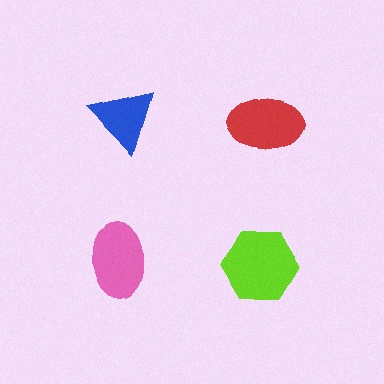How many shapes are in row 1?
2 shapes.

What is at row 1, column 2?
A red ellipse.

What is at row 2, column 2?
A lime hexagon.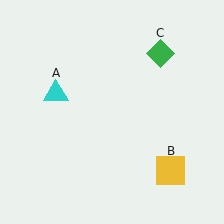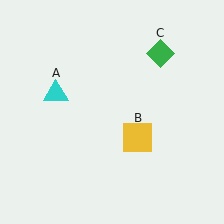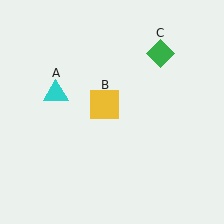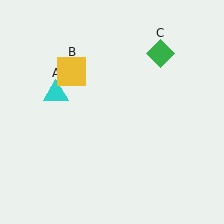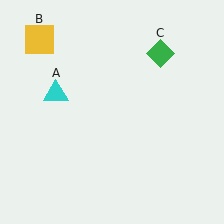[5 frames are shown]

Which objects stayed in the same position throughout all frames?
Cyan triangle (object A) and green diamond (object C) remained stationary.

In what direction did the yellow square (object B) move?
The yellow square (object B) moved up and to the left.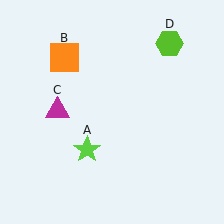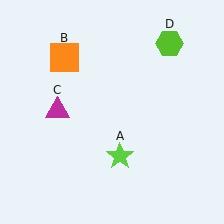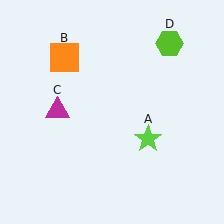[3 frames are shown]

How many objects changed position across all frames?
1 object changed position: lime star (object A).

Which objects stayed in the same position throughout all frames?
Orange square (object B) and magenta triangle (object C) and lime hexagon (object D) remained stationary.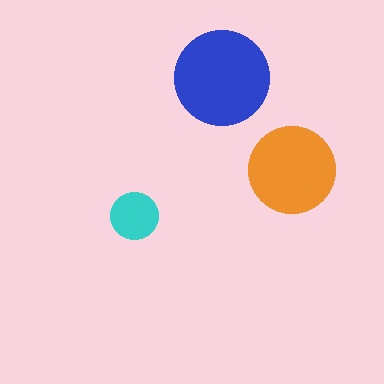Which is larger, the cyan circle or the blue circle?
The blue one.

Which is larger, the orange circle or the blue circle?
The blue one.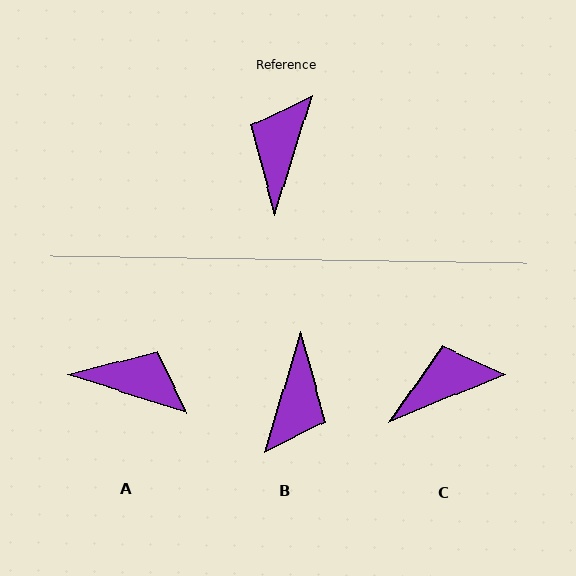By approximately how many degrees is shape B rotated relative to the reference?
Approximately 180 degrees clockwise.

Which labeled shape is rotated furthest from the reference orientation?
B, about 180 degrees away.